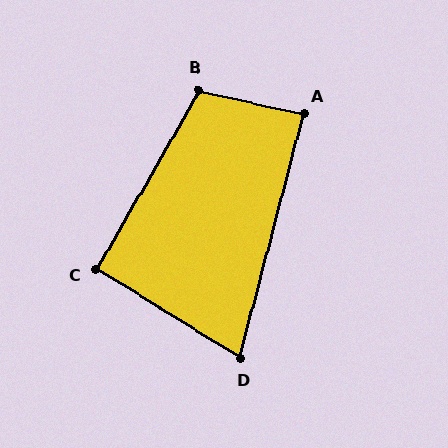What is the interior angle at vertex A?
Approximately 88 degrees (approximately right).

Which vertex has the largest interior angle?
B, at approximately 107 degrees.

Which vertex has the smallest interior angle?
D, at approximately 73 degrees.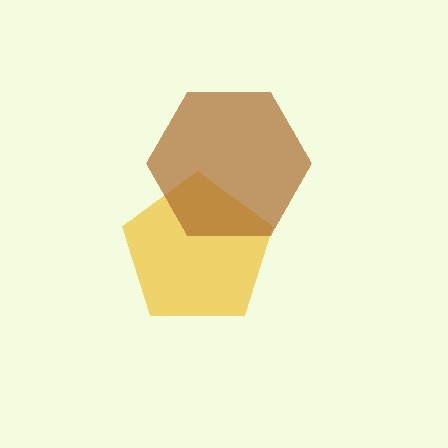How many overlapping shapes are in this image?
There are 2 overlapping shapes in the image.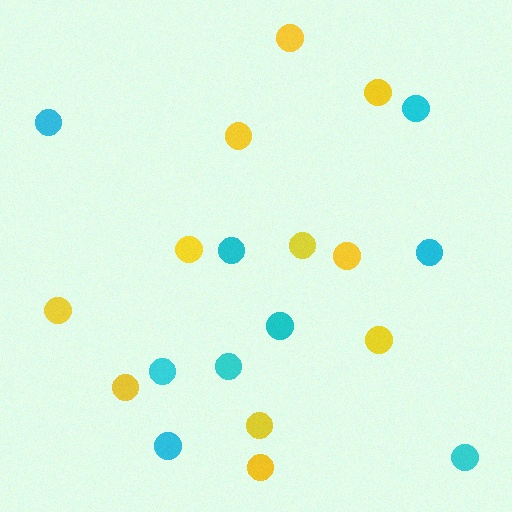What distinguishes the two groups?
There are 2 groups: one group of yellow circles (11) and one group of cyan circles (9).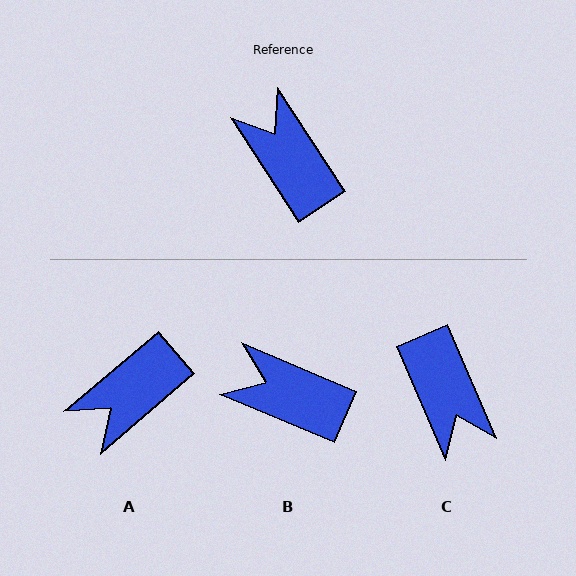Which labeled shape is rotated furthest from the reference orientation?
C, about 170 degrees away.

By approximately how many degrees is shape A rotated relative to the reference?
Approximately 98 degrees counter-clockwise.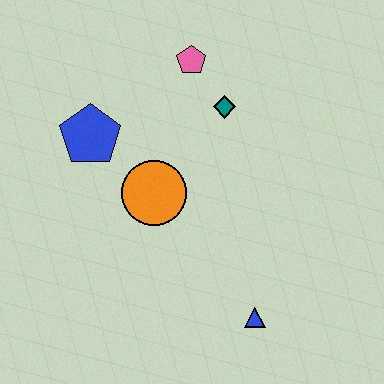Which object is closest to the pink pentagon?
The teal diamond is closest to the pink pentagon.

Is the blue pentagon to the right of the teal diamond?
No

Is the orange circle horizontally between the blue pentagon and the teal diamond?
Yes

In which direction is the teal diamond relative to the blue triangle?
The teal diamond is above the blue triangle.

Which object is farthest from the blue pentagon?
The blue triangle is farthest from the blue pentagon.